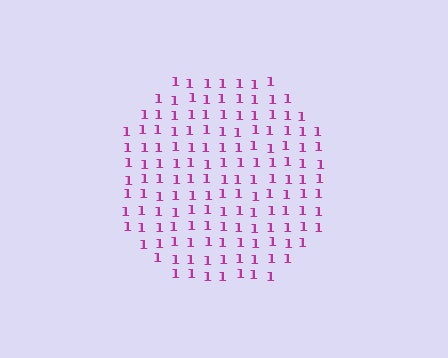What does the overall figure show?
The overall figure shows a circle.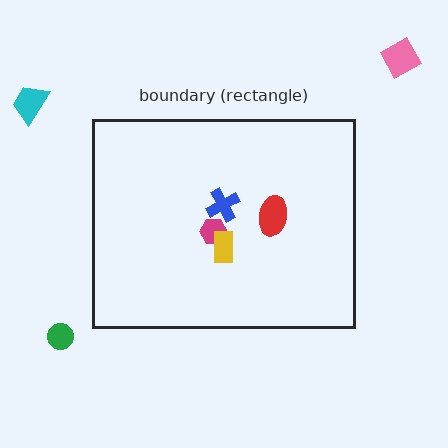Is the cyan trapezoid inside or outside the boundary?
Outside.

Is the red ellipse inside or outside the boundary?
Inside.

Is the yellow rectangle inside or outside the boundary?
Inside.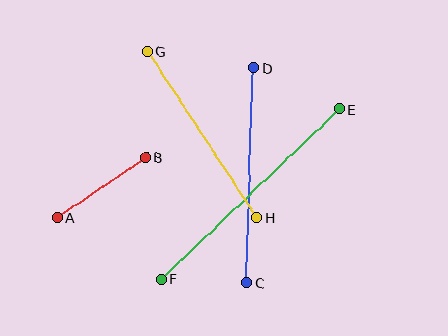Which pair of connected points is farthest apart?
Points E and F are farthest apart.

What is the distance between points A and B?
The distance is approximately 107 pixels.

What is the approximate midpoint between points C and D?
The midpoint is at approximately (250, 175) pixels.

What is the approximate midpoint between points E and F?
The midpoint is at approximately (250, 194) pixels.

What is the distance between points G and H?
The distance is approximately 199 pixels.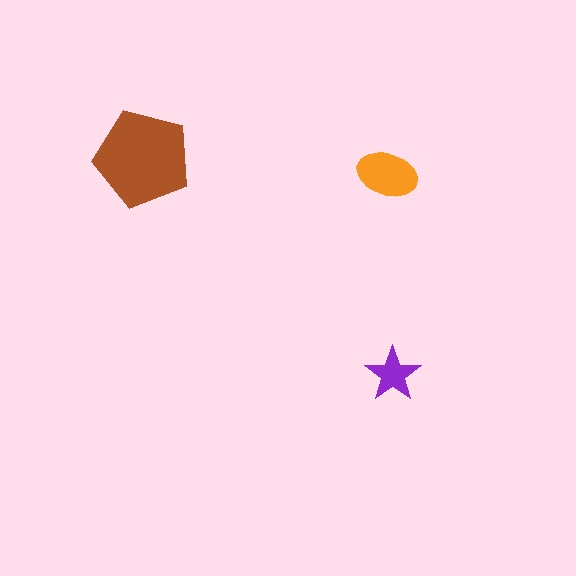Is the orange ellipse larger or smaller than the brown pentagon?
Smaller.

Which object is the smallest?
The purple star.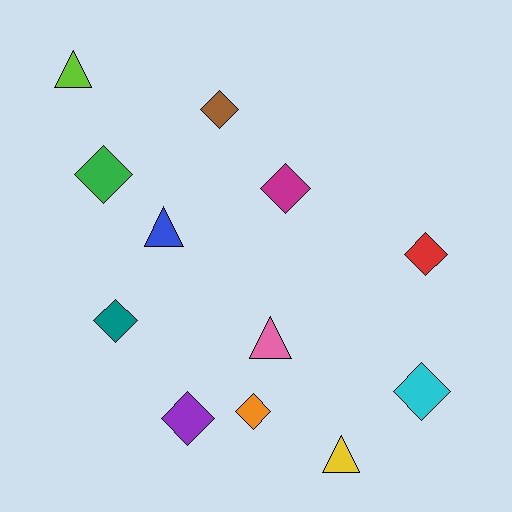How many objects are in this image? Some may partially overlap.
There are 12 objects.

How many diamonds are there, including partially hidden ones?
There are 8 diamonds.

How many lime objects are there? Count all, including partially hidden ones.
There is 1 lime object.